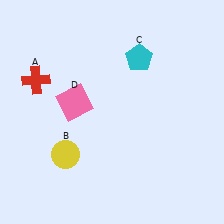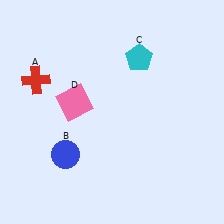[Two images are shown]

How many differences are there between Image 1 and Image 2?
There is 1 difference between the two images.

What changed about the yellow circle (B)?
In Image 1, B is yellow. In Image 2, it changed to blue.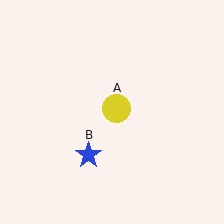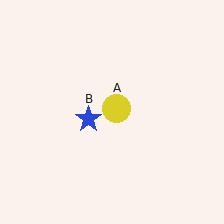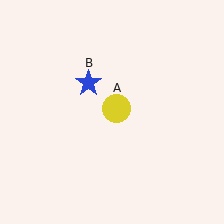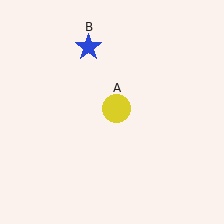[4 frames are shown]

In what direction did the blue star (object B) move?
The blue star (object B) moved up.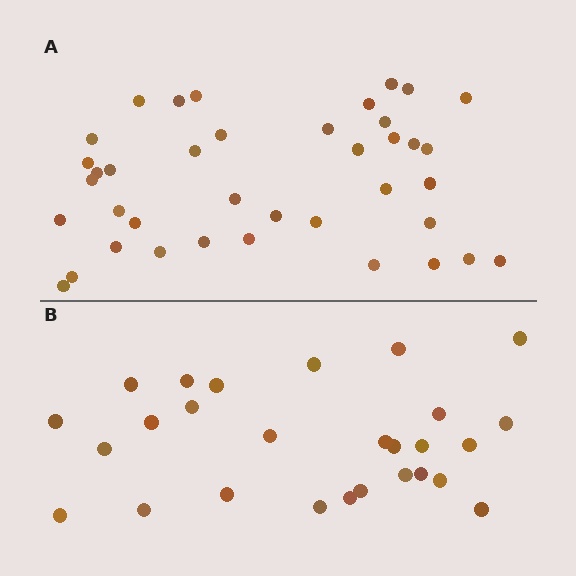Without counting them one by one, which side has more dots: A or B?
Region A (the top region) has more dots.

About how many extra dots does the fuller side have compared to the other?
Region A has roughly 12 or so more dots than region B.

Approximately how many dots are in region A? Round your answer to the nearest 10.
About 40 dots. (The exact count is 39, which rounds to 40.)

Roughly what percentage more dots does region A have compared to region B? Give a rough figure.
About 45% more.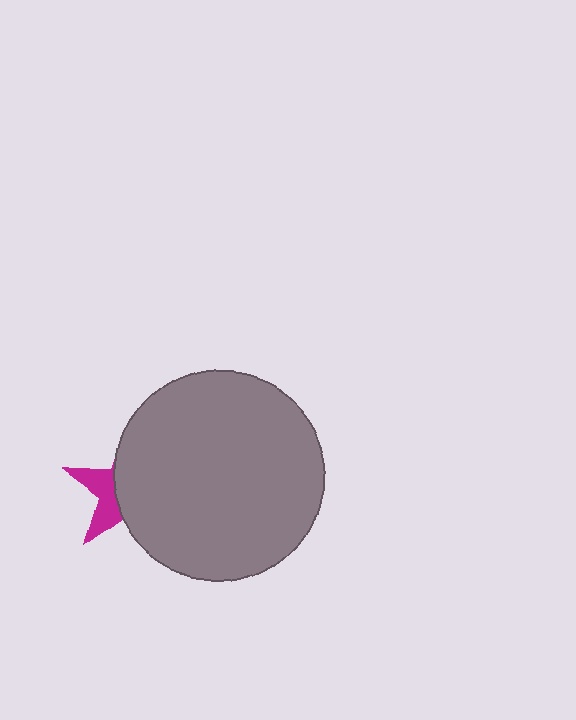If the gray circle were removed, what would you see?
You would see the complete magenta star.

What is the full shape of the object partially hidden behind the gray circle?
The partially hidden object is a magenta star.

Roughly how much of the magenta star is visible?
A small part of it is visible (roughly 35%).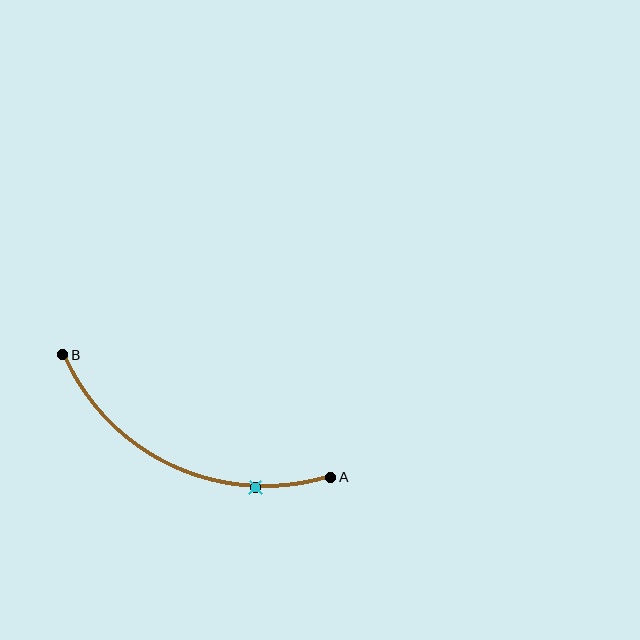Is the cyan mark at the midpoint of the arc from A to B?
No. The cyan mark lies on the arc but is closer to endpoint A. The arc midpoint would be at the point on the curve equidistant along the arc from both A and B.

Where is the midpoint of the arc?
The arc midpoint is the point on the curve farthest from the straight line joining A and B. It sits below that line.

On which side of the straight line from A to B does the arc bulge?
The arc bulges below the straight line connecting A and B.